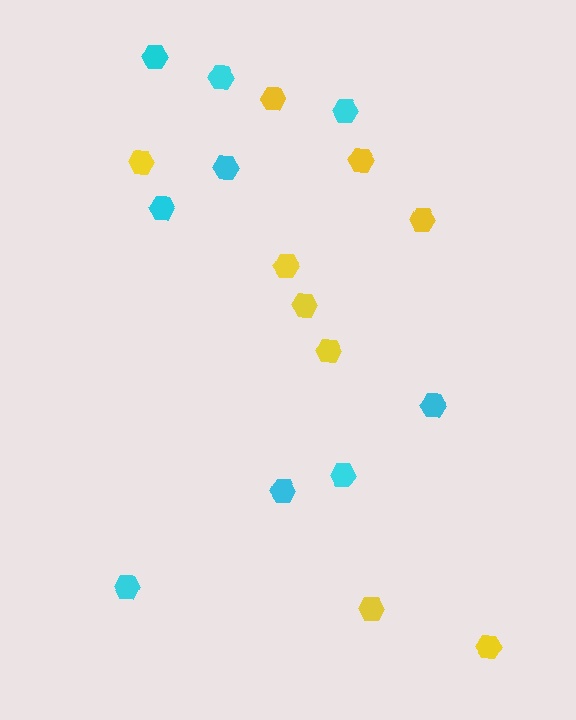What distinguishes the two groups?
There are 2 groups: one group of yellow hexagons (9) and one group of cyan hexagons (9).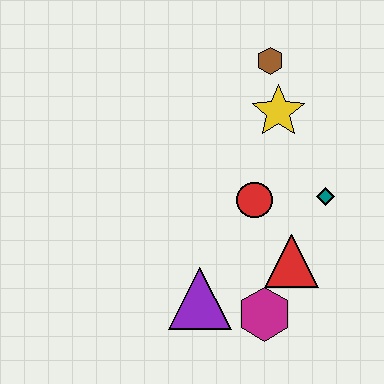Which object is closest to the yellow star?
The brown hexagon is closest to the yellow star.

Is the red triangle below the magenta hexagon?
No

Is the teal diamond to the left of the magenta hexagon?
No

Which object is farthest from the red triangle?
The brown hexagon is farthest from the red triangle.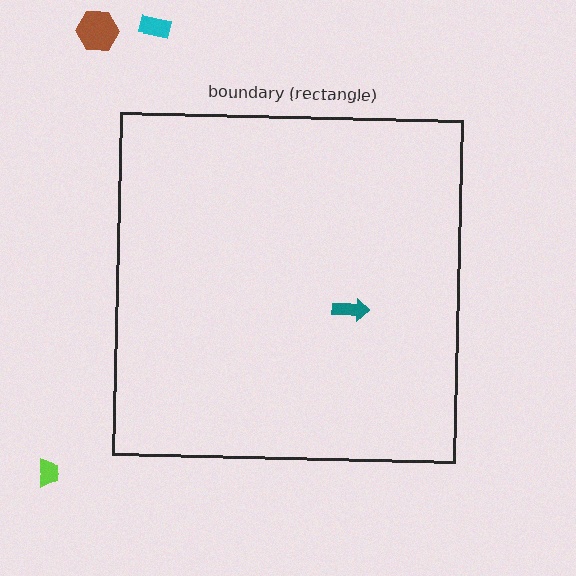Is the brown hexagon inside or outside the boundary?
Outside.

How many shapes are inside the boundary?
1 inside, 3 outside.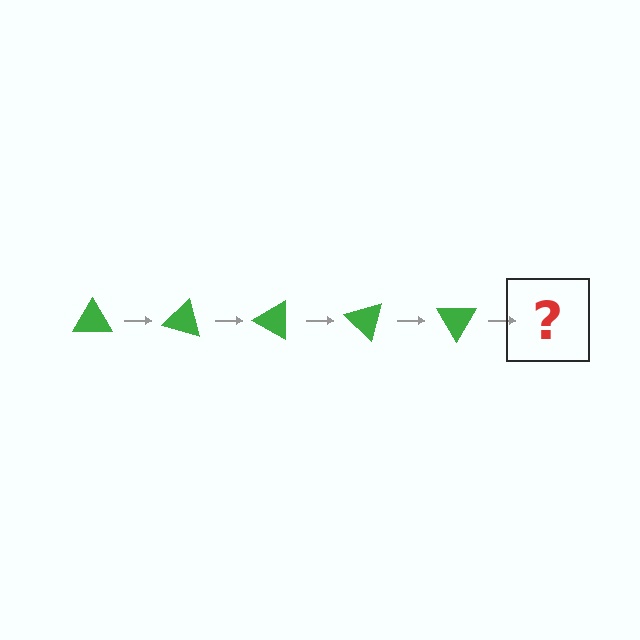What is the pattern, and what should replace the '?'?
The pattern is that the triangle rotates 15 degrees each step. The '?' should be a green triangle rotated 75 degrees.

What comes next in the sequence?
The next element should be a green triangle rotated 75 degrees.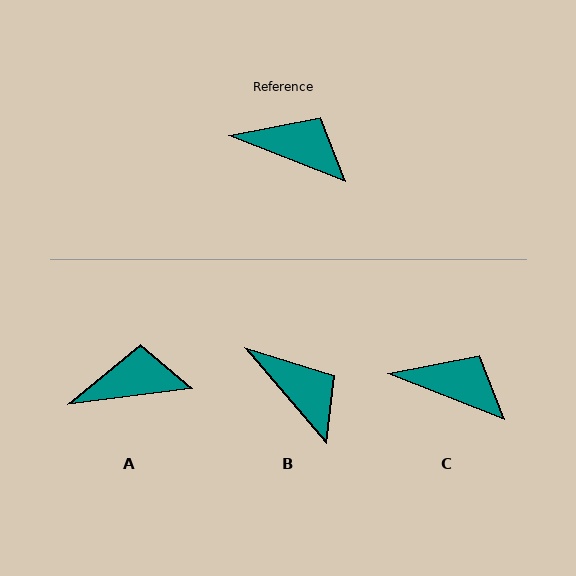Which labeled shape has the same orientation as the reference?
C.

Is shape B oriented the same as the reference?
No, it is off by about 28 degrees.